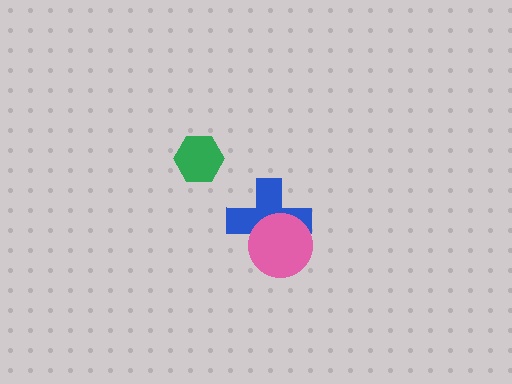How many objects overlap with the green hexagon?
0 objects overlap with the green hexagon.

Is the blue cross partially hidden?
Yes, it is partially covered by another shape.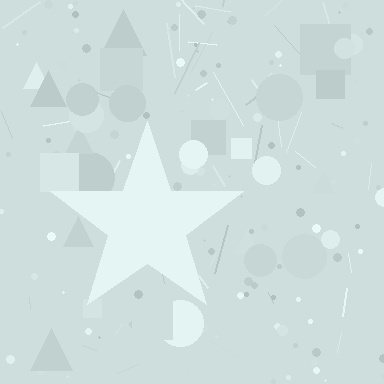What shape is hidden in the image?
A star is hidden in the image.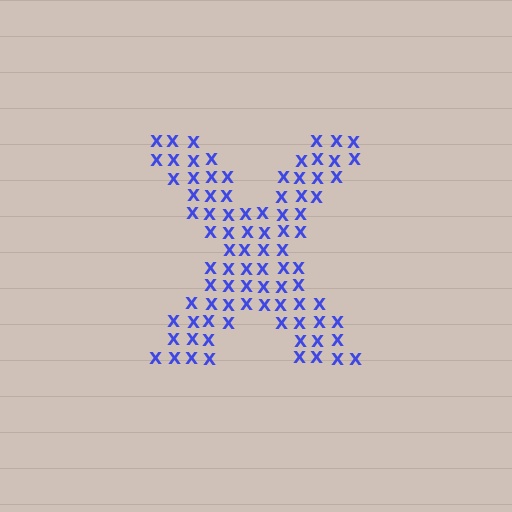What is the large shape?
The large shape is the letter X.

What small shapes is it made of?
It is made of small letter X's.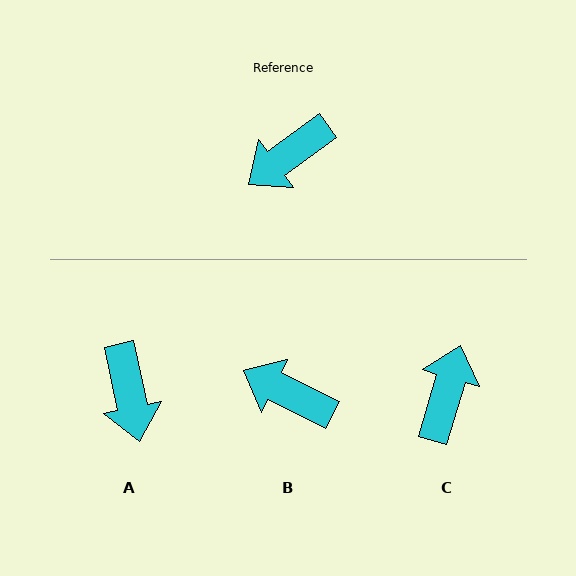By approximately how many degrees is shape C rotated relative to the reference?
Approximately 143 degrees clockwise.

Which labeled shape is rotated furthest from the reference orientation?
C, about 143 degrees away.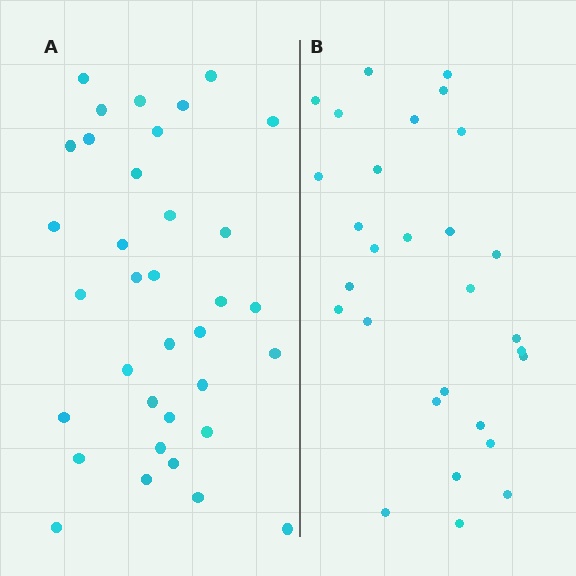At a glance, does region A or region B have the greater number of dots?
Region A (the left region) has more dots.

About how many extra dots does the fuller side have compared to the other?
Region A has about 6 more dots than region B.